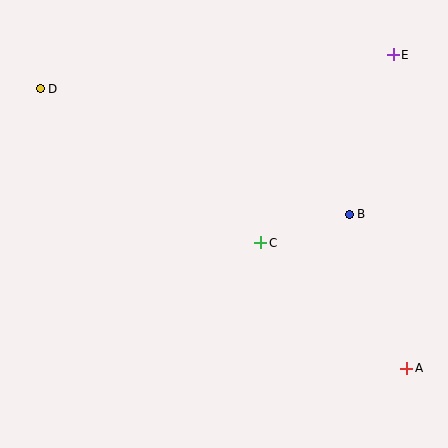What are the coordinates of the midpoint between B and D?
The midpoint between B and D is at (195, 152).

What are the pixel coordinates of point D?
Point D is at (40, 89).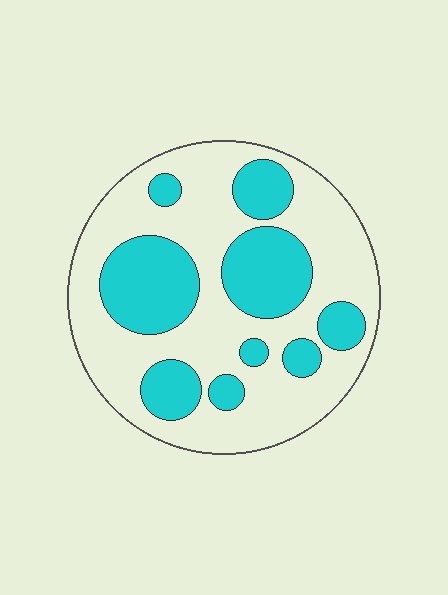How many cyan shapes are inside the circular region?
9.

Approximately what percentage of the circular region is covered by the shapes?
Approximately 35%.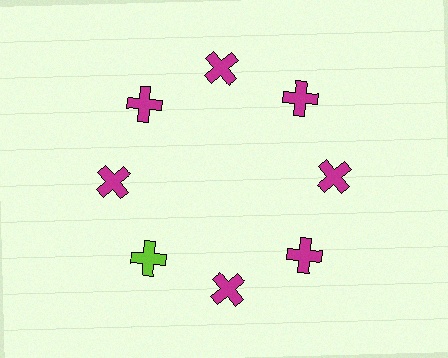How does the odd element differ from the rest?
It has a different color: lime instead of magenta.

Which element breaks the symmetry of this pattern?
The lime cross at roughly the 8 o'clock position breaks the symmetry. All other shapes are magenta crosses.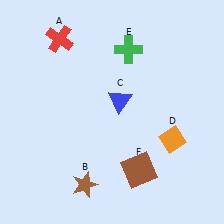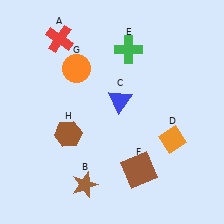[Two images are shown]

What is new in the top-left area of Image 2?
An orange circle (G) was added in the top-left area of Image 2.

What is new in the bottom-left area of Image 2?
A brown hexagon (H) was added in the bottom-left area of Image 2.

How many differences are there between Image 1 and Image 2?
There are 2 differences between the two images.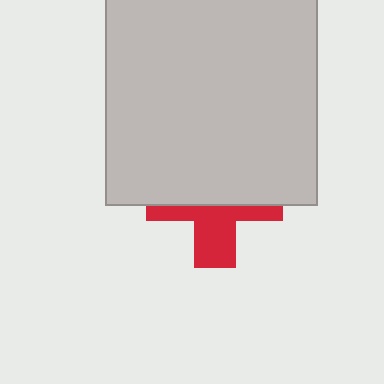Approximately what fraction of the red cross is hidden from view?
Roughly 58% of the red cross is hidden behind the light gray square.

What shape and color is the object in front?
The object in front is a light gray square.